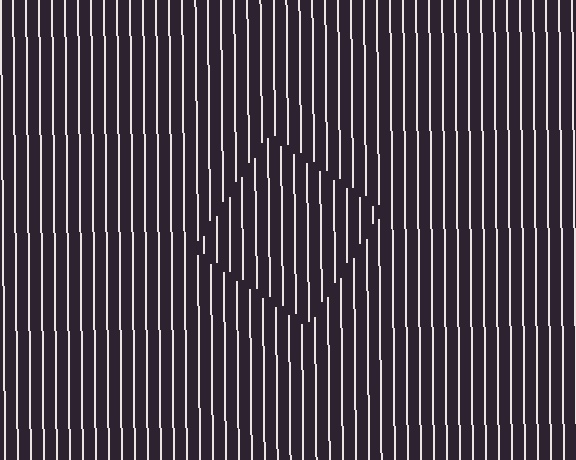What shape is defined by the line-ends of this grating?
An illusory square. The interior of the shape contains the same grating, shifted by half a period — the contour is defined by the phase discontinuity where line-ends from the inner and outer gratings abut.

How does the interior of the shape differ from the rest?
The interior of the shape contains the same grating, shifted by half a period — the contour is defined by the phase discontinuity where line-ends from the inner and outer gratings abut.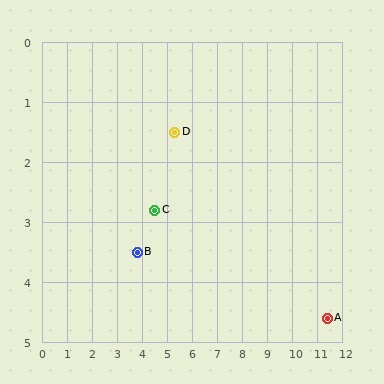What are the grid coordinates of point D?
Point D is at approximately (5.3, 1.5).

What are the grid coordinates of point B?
Point B is at approximately (3.8, 3.5).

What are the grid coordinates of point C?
Point C is at approximately (4.5, 2.8).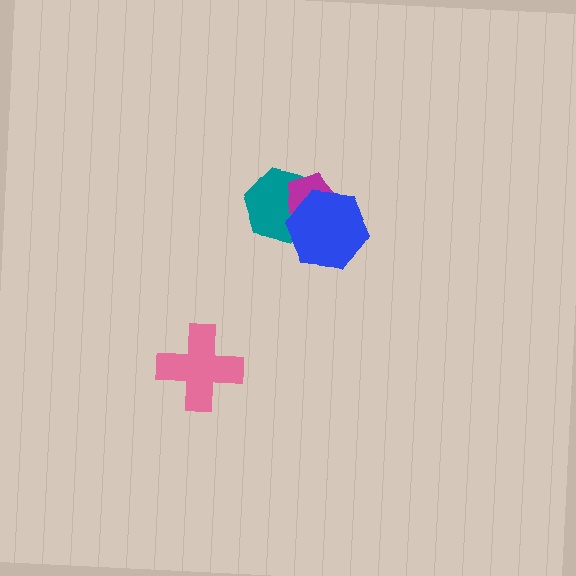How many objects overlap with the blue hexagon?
2 objects overlap with the blue hexagon.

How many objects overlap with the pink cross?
0 objects overlap with the pink cross.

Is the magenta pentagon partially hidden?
Yes, it is partially covered by another shape.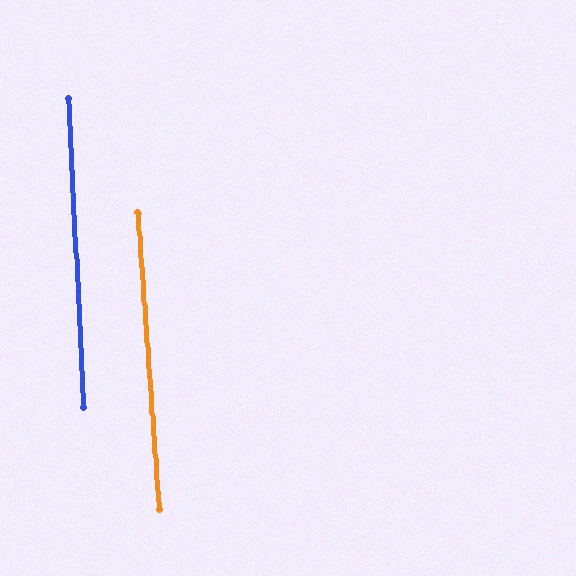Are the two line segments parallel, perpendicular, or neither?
Parallel — their directions differ by only 1.4°.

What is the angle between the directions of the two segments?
Approximately 1 degree.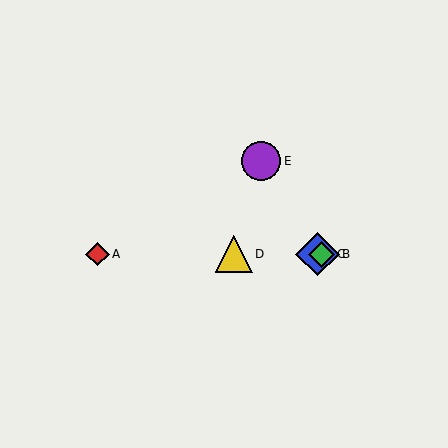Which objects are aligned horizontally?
Objects A, B, C, D are aligned horizontally.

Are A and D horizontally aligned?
Yes, both are at y≈254.